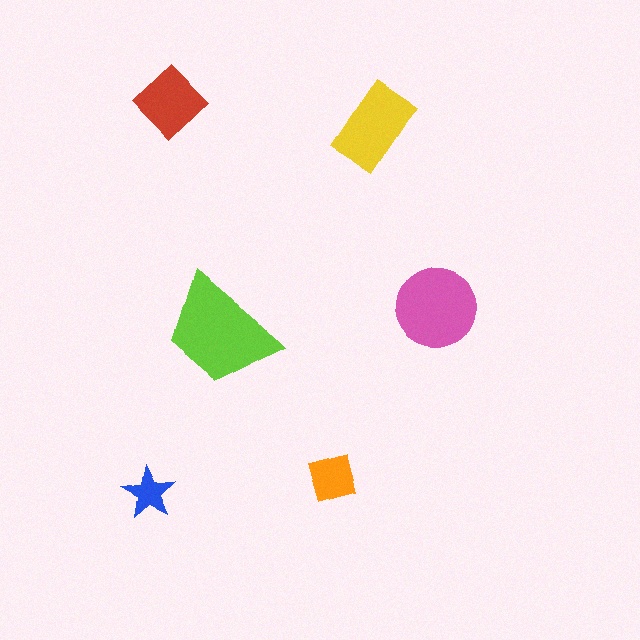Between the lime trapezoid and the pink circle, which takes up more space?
The lime trapezoid.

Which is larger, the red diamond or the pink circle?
The pink circle.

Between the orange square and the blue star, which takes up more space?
The orange square.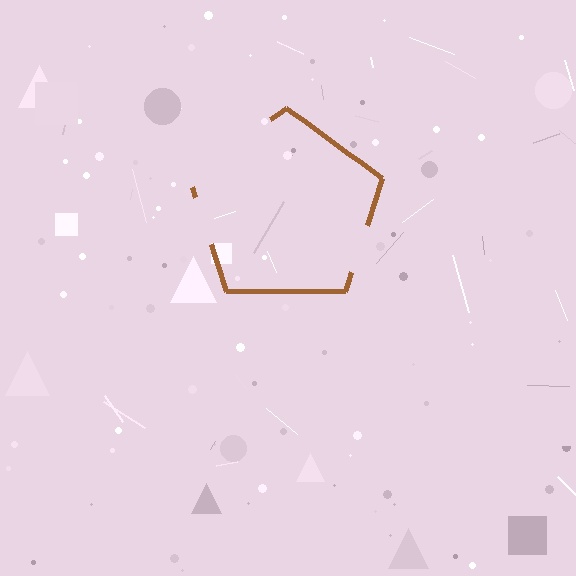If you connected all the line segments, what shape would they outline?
They would outline a pentagon.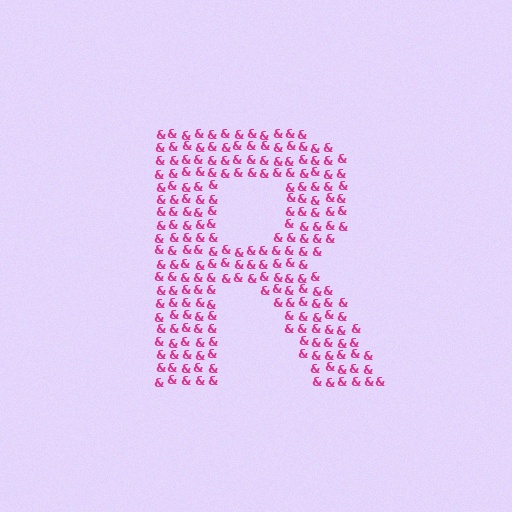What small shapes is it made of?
It is made of small ampersands.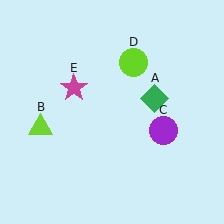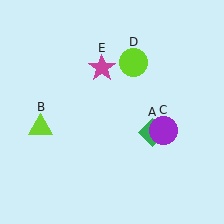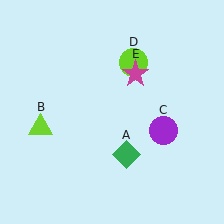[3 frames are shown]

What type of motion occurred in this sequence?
The green diamond (object A), magenta star (object E) rotated clockwise around the center of the scene.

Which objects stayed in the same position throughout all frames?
Lime triangle (object B) and purple circle (object C) and lime circle (object D) remained stationary.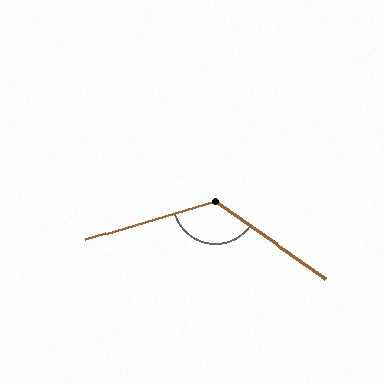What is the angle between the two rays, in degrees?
Approximately 129 degrees.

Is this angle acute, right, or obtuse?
It is obtuse.